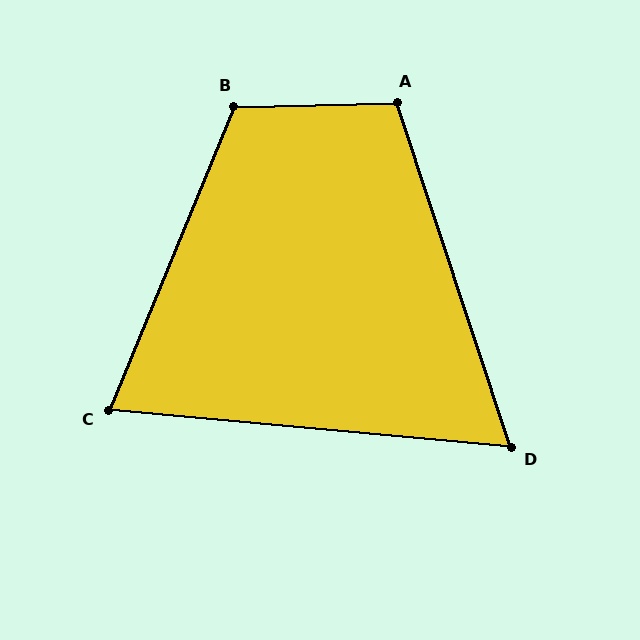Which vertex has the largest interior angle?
B, at approximately 114 degrees.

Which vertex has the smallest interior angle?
D, at approximately 66 degrees.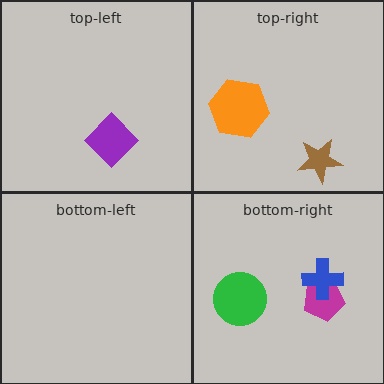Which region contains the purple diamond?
The top-left region.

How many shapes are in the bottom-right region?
3.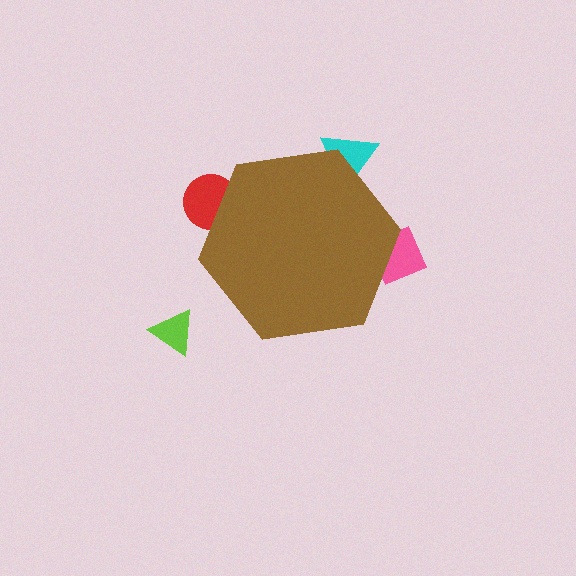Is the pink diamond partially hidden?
Yes, the pink diamond is partially hidden behind the brown hexagon.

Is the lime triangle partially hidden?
No, the lime triangle is fully visible.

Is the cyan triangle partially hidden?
Yes, the cyan triangle is partially hidden behind the brown hexagon.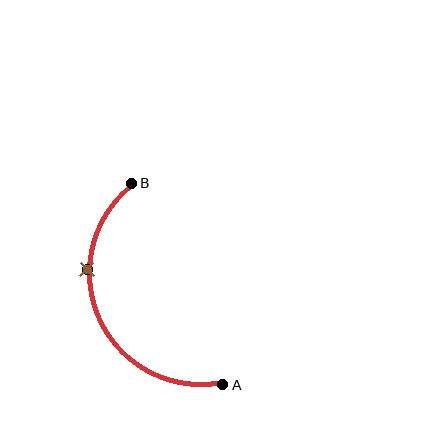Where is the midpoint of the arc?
The arc midpoint is the point on the curve farthest from the straight line joining A and B. It sits to the left of that line.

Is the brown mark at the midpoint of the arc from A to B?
No. The brown mark lies on the arc but is closer to endpoint B. The arc midpoint would be at the point on the curve equidistant along the arc from both A and B.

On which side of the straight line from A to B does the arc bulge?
The arc bulges to the left of the straight line connecting A and B.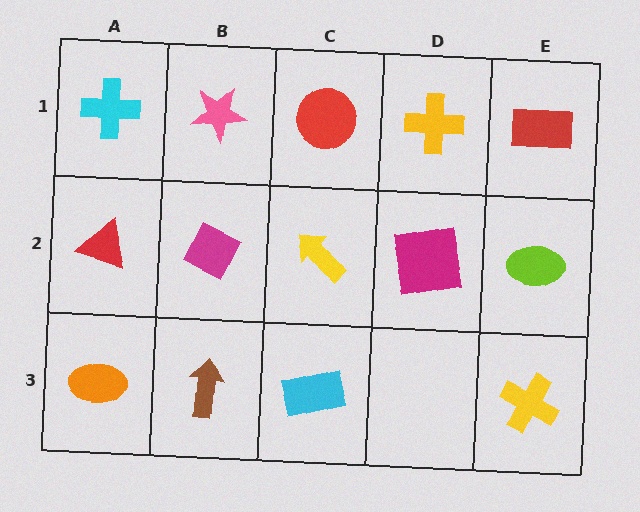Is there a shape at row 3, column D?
No, that cell is empty.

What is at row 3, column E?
A yellow cross.